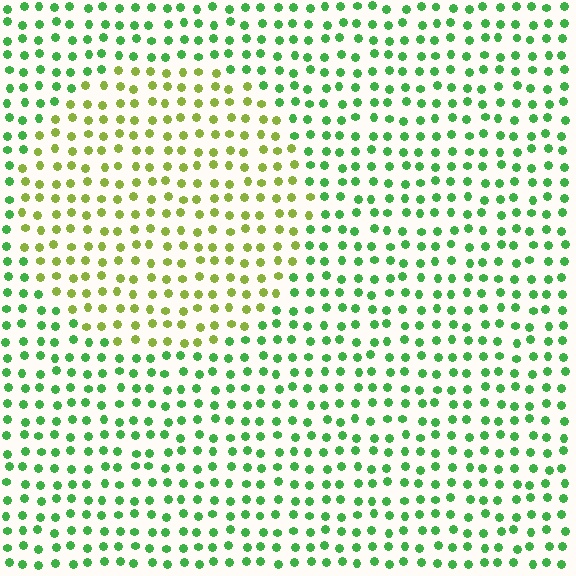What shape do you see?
I see a circle.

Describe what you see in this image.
The image is filled with small green elements in a uniform arrangement. A circle-shaped region is visible where the elements are tinted to a slightly different hue, forming a subtle color boundary.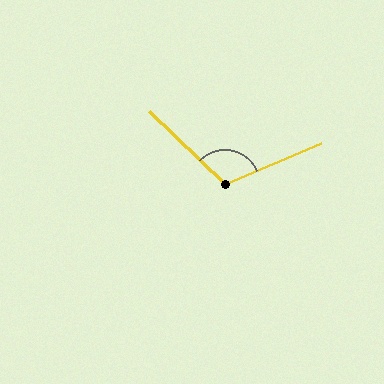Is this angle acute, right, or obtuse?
It is obtuse.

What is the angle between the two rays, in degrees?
Approximately 113 degrees.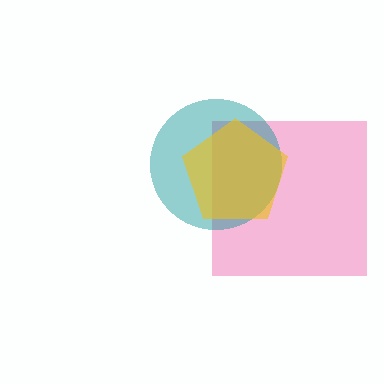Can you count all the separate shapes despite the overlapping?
Yes, there are 3 separate shapes.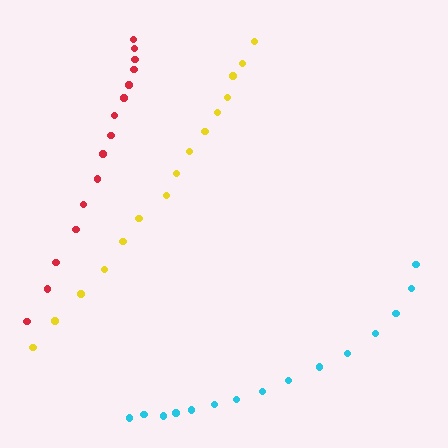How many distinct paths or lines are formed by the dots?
There are 3 distinct paths.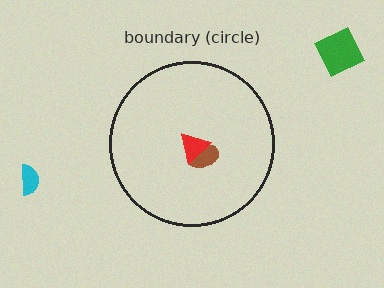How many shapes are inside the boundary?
2 inside, 2 outside.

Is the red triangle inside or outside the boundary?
Inside.